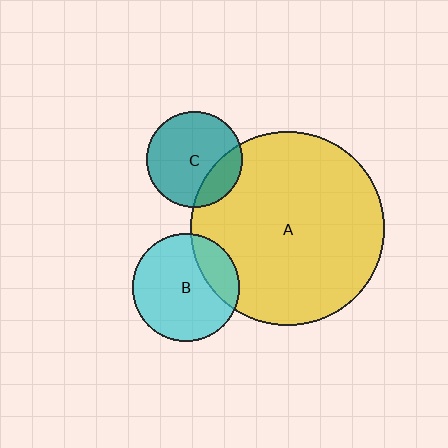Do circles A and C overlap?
Yes.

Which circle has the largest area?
Circle A (yellow).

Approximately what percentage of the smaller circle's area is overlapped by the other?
Approximately 20%.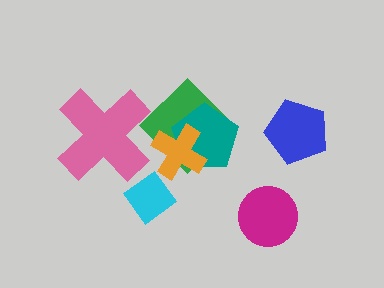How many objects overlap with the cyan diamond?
0 objects overlap with the cyan diamond.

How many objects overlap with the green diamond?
3 objects overlap with the green diamond.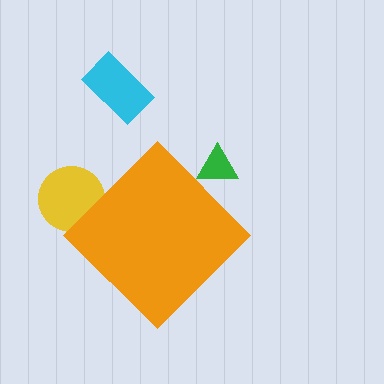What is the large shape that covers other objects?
An orange diamond.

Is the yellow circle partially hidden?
Yes, the yellow circle is partially hidden behind the orange diamond.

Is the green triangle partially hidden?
Yes, the green triangle is partially hidden behind the orange diamond.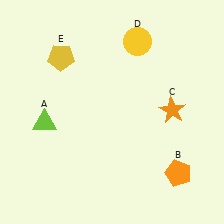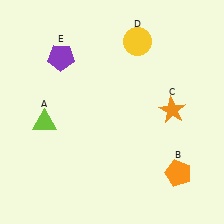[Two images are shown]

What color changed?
The pentagon (E) changed from yellow in Image 1 to purple in Image 2.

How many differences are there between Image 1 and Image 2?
There is 1 difference between the two images.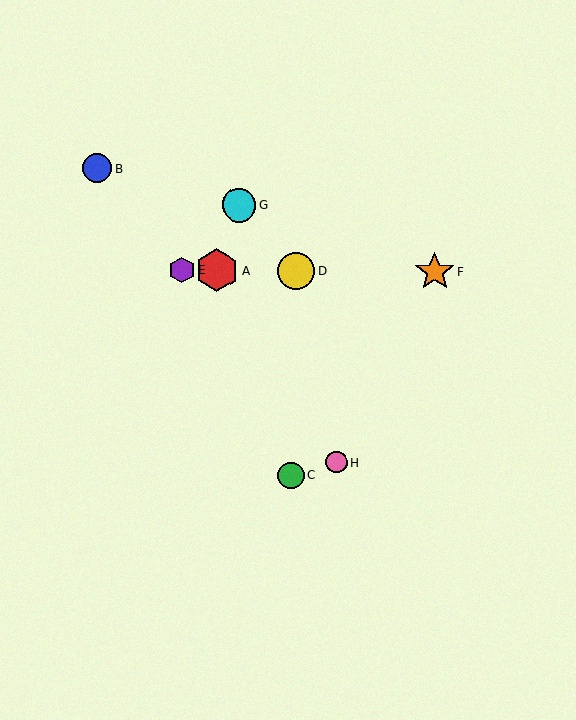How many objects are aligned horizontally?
4 objects (A, D, E, F) are aligned horizontally.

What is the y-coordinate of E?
Object E is at y≈270.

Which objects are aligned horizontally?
Objects A, D, E, F are aligned horizontally.